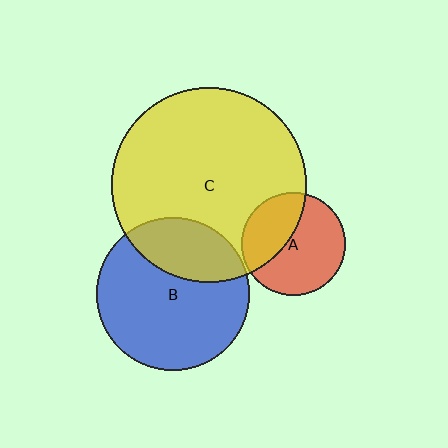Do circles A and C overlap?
Yes.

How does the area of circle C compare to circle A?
Approximately 3.6 times.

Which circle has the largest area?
Circle C (yellow).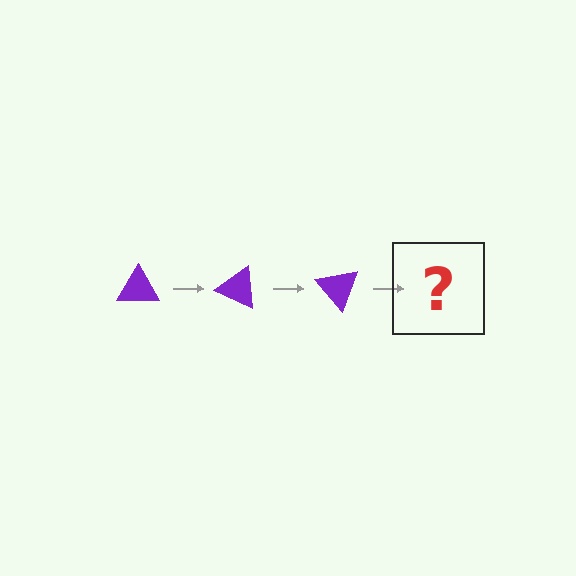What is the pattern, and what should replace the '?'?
The pattern is that the triangle rotates 25 degrees each step. The '?' should be a purple triangle rotated 75 degrees.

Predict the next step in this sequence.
The next step is a purple triangle rotated 75 degrees.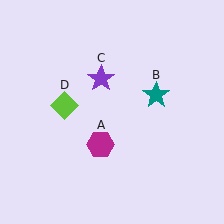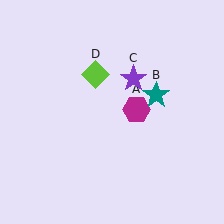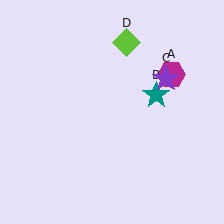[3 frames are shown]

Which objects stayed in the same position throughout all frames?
Teal star (object B) remained stationary.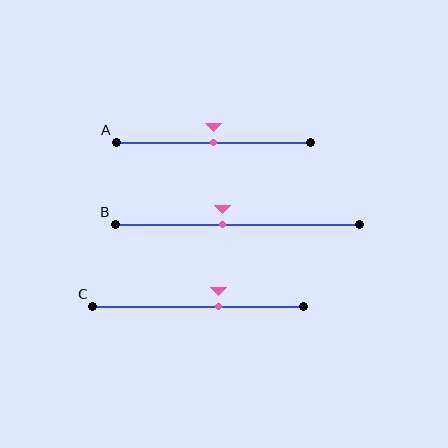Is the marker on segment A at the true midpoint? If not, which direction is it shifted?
Yes, the marker on segment A is at the true midpoint.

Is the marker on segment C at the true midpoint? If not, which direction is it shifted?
No, the marker on segment C is shifted to the right by about 9% of the segment length.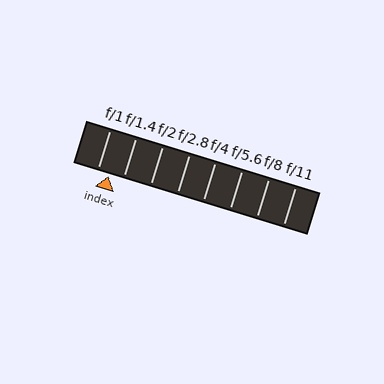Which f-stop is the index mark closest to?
The index mark is closest to f/1.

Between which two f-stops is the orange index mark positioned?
The index mark is between f/1 and f/1.4.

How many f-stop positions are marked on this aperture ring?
There are 8 f-stop positions marked.